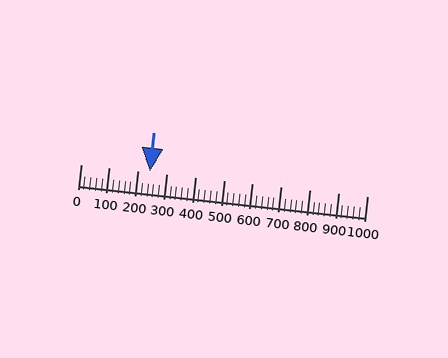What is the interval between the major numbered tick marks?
The major tick marks are spaced 100 units apart.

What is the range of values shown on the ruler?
The ruler shows values from 0 to 1000.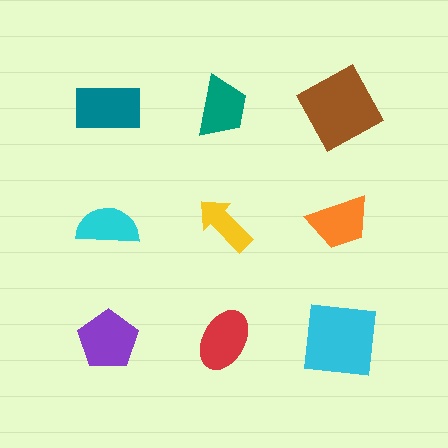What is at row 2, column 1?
A cyan semicircle.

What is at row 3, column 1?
A purple pentagon.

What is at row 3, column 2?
A red ellipse.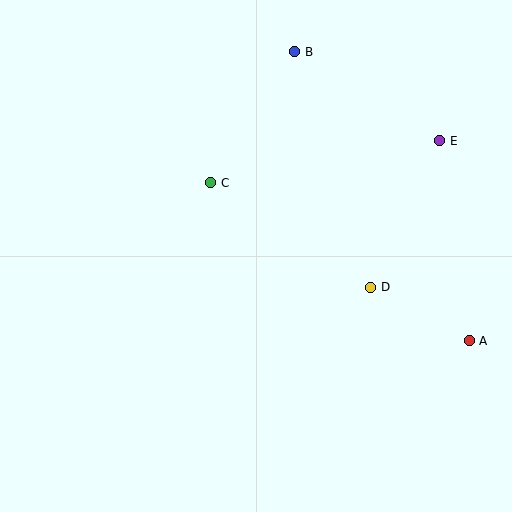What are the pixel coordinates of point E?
Point E is at (440, 141).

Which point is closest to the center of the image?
Point C at (211, 183) is closest to the center.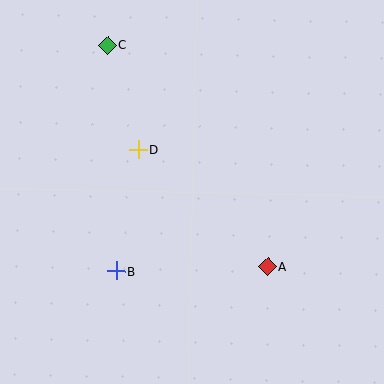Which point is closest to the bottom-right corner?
Point A is closest to the bottom-right corner.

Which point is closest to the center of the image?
Point D at (138, 149) is closest to the center.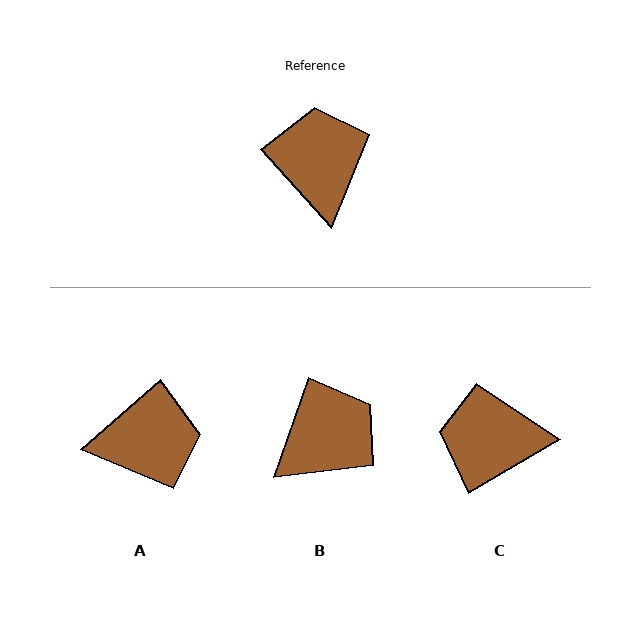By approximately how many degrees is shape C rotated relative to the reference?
Approximately 79 degrees counter-clockwise.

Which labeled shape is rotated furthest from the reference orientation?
A, about 91 degrees away.